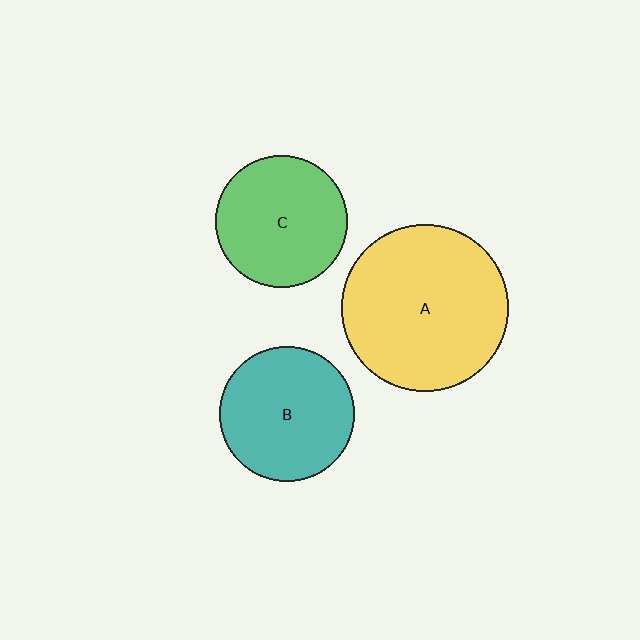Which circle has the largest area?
Circle A (yellow).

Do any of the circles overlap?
No, none of the circles overlap.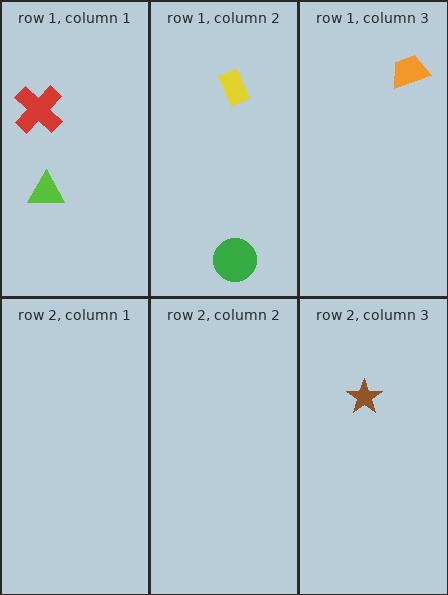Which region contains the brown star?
The row 2, column 3 region.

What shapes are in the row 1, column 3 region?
The orange trapezoid.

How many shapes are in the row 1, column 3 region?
1.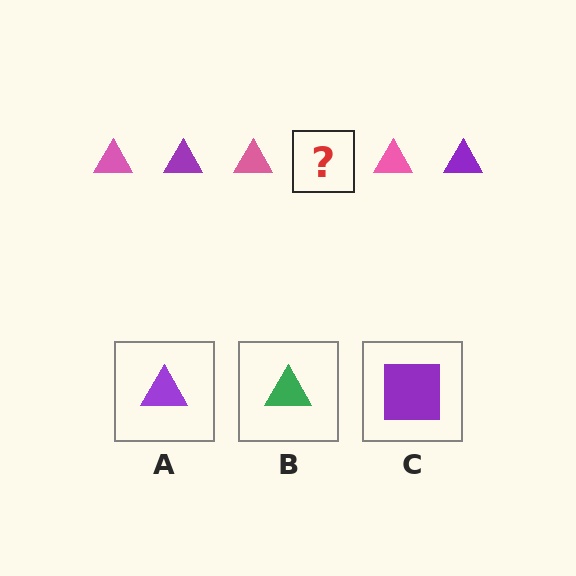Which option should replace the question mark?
Option A.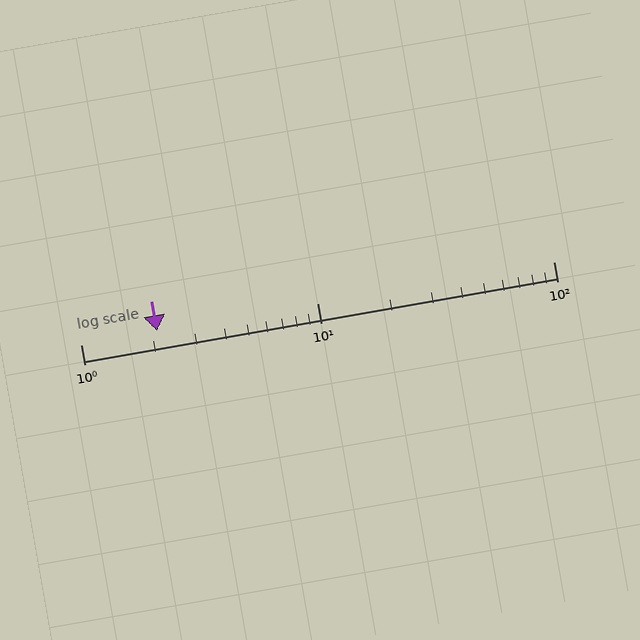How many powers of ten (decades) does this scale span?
The scale spans 2 decades, from 1 to 100.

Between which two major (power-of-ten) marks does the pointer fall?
The pointer is between 1 and 10.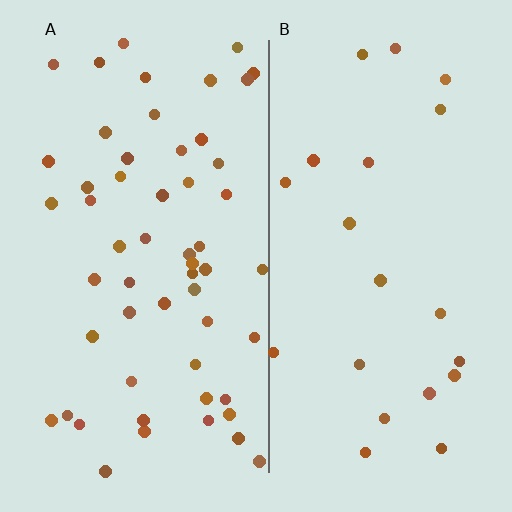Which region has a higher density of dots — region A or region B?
A (the left).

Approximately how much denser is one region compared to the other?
Approximately 2.6× — region A over region B.